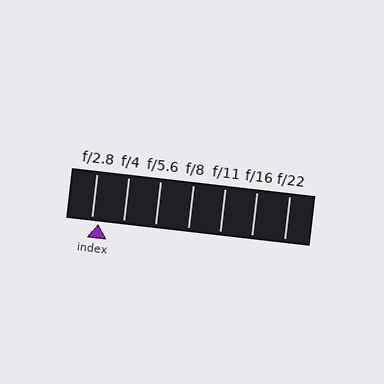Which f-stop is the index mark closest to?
The index mark is closest to f/2.8.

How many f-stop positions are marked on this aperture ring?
There are 7 f-stop positions marked.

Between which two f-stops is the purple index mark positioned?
The index mark is between f/2.8 and f/4.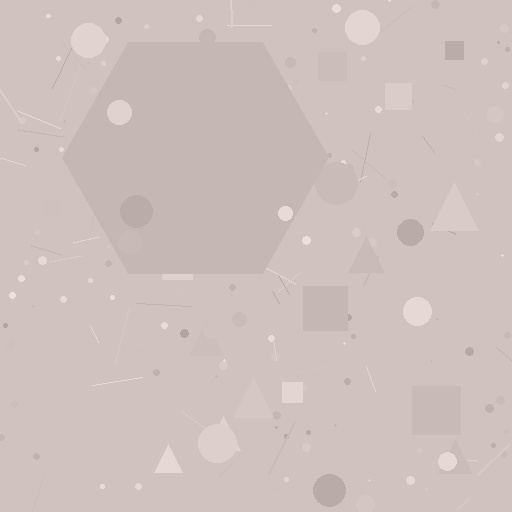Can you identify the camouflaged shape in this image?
The camouflaged shape is a hexagon.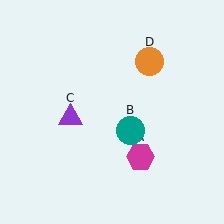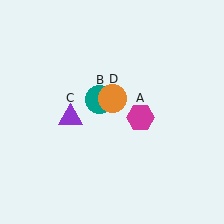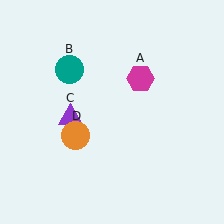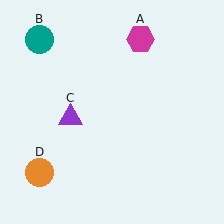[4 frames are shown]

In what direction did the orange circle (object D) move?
The orange circle (object D) moved down and to the left.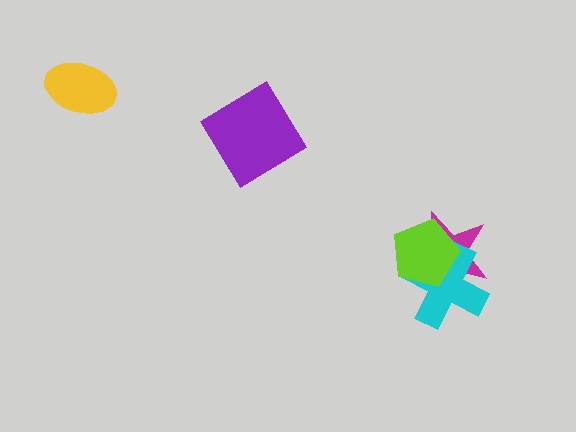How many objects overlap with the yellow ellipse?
0 objects overlap with the yellow ellipse.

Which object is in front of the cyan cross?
The lime pentagon is in front of the cyan cross.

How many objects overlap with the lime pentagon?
2 objects overlap with the lime pentagon.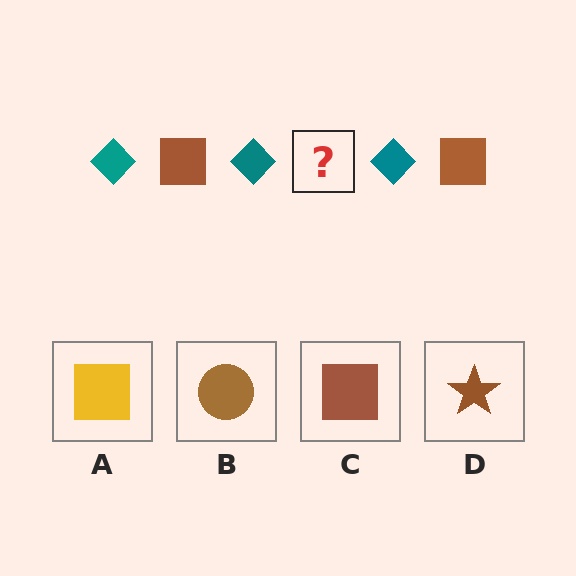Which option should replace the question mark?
Option C.